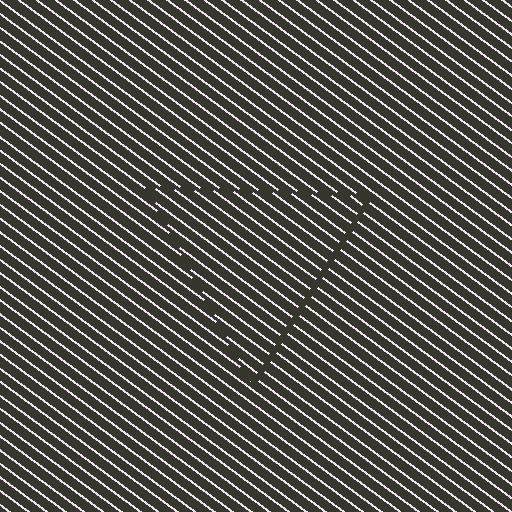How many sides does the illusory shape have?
3 sides — the line-ends trace a triangle.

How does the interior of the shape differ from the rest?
The interior of the shape contains the same grating, shifted by half a period — the contour is defined by the phase discontinuity where line-ends from the inner and outer gratings abut.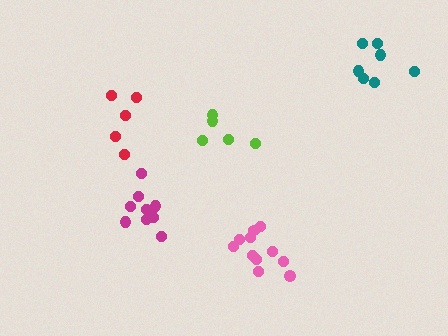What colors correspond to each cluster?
The clusters are colored: lime, red, magenta, teal, pink.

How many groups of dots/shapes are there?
There are 5 groups.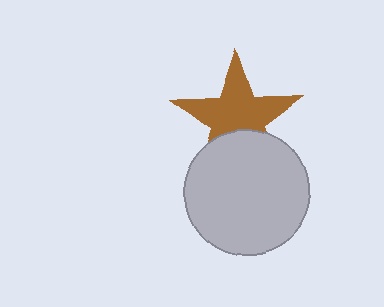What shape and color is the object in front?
The object in front is a light gray circle.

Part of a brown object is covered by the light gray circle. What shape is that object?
It is a star.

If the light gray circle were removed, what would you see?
You would see the complete brown star.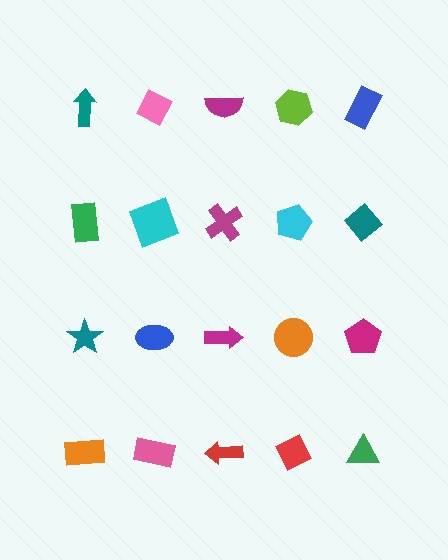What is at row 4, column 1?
An orange rectangle.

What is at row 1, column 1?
A teal arrow.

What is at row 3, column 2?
A blue ellipse.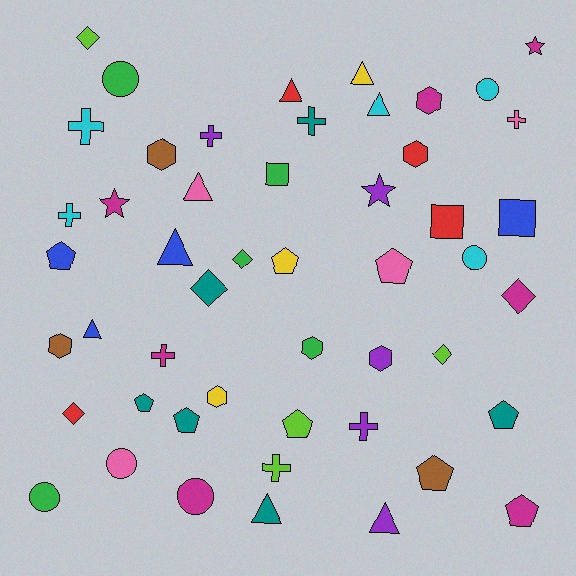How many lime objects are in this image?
There are 4 lime objects.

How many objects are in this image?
There are 50 objects.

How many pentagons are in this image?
There are 9 pentagons.